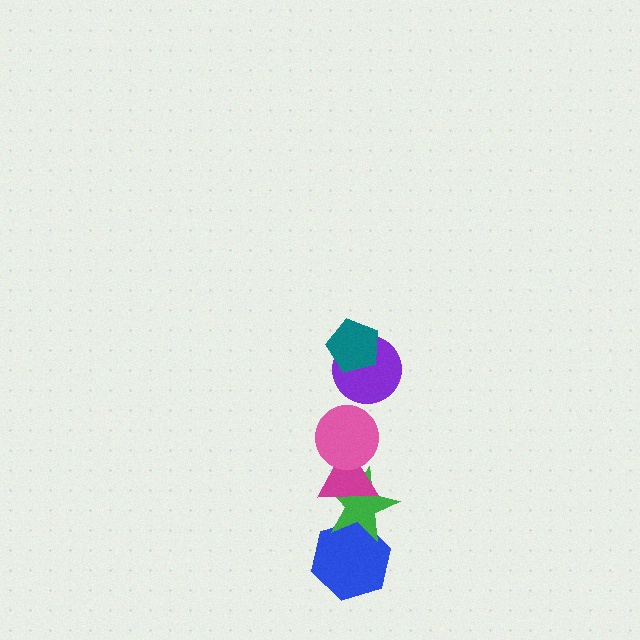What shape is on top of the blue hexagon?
The green star is on top of the blue hexagon.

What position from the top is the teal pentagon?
The teal pentagon is 1st from the top.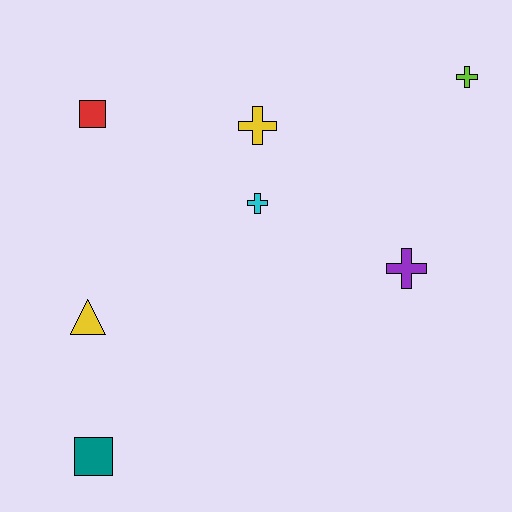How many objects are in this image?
There are 7 objects.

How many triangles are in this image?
There is 1 triangle.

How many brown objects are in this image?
There are no brown objects.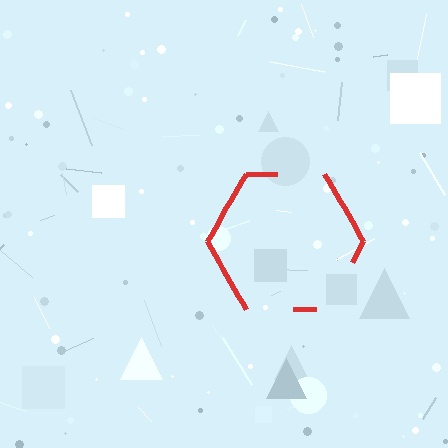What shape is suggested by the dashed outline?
The dashed outline suggests a hexagon.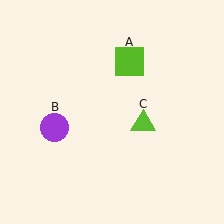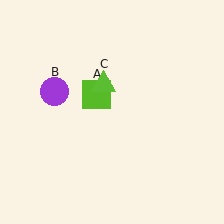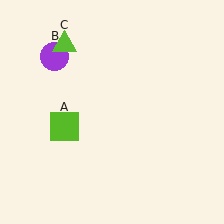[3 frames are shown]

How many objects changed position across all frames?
3 objects changed position: lime square (object A), purple circle (object B), lime triangle (object C).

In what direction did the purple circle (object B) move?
The purple circle (object B) moved up.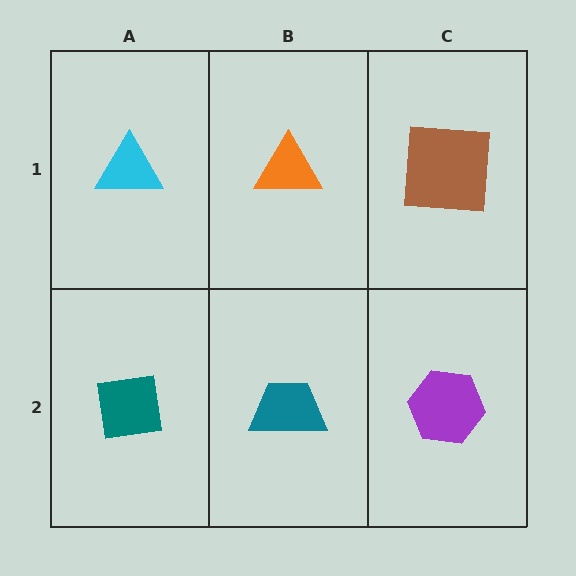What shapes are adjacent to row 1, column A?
A teal square (row 2, column A), an orange triangle (row 1, column B).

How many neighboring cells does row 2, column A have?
2.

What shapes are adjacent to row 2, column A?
A cyan triangle (row 1, column A), a teal trapezoid (row 2, column B).